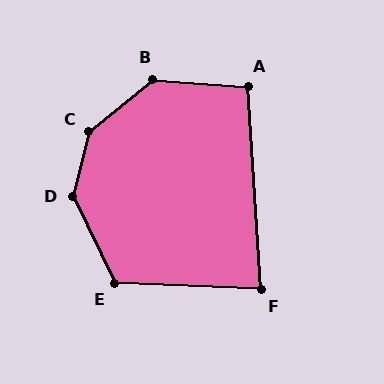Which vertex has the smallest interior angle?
F, at approximately 84 degrees.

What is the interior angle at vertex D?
Approximately 140 degrees (obtuse).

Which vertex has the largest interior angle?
C, at approximately 144 degrees.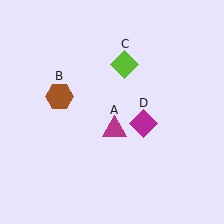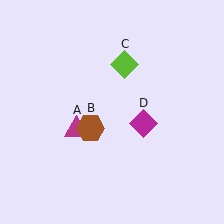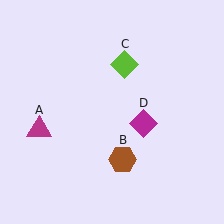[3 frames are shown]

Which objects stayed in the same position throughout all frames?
Lime diamond (object C) and magenta diamond (object D) remained stationary.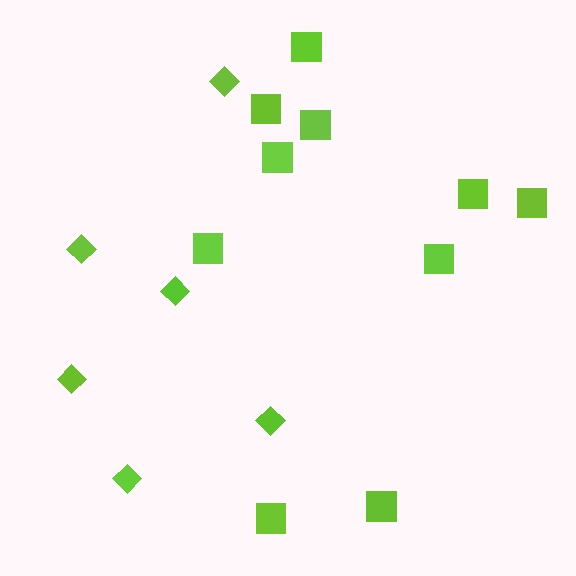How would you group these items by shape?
There are 2 groups: one group of diamonds (6) and one group of squares (10).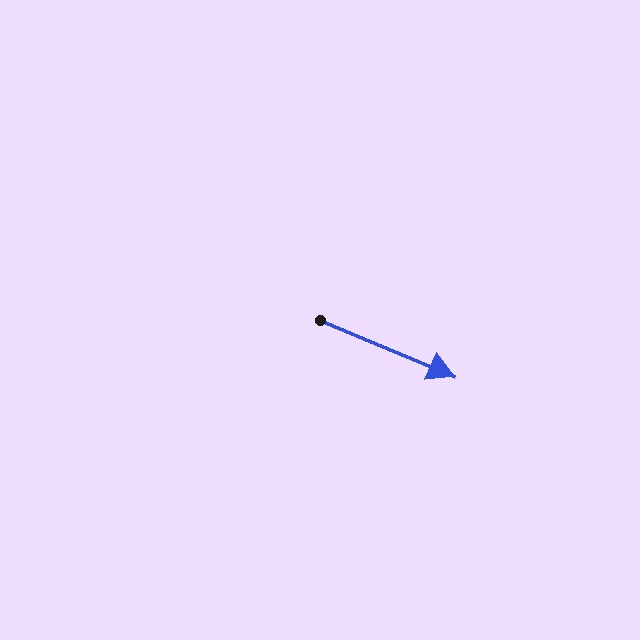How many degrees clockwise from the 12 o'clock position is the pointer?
Approximately 113 degrees.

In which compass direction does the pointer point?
Southeast.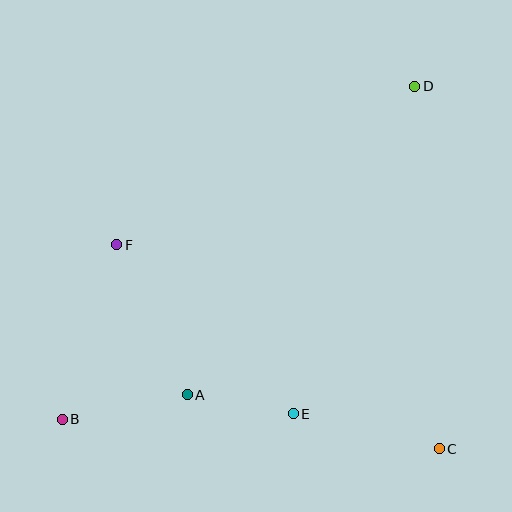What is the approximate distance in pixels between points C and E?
The distance between C and E is approximately 150 pixels.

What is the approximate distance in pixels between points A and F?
The distance between A and F is approximately 166 pixels.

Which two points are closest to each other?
Points A and E are closest to each other.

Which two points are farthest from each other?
Points B and D are farthest from each other.